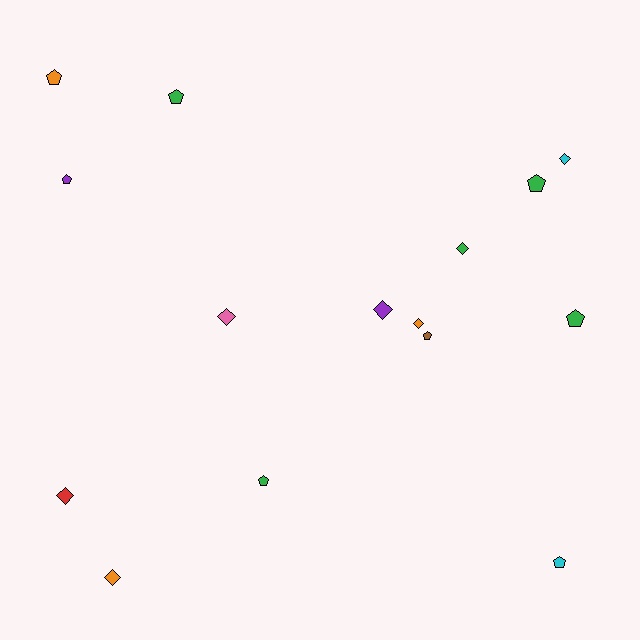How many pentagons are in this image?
There are 8 pentagons.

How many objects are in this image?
There are 15 objects.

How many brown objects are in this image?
There is 1 brown object.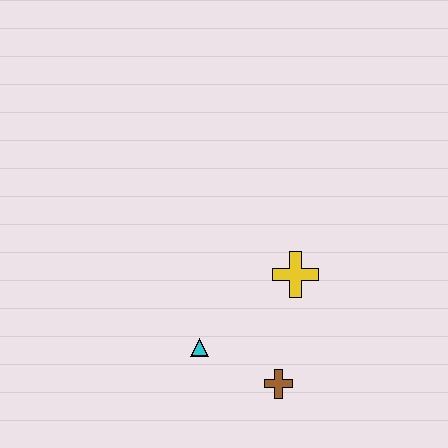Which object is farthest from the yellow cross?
The cyan triangle is farthest from the yellow cross.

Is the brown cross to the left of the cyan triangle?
No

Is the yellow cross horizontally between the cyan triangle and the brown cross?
No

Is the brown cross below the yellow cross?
Yes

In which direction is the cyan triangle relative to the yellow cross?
The cyan triangle is to the left of the yellow cross.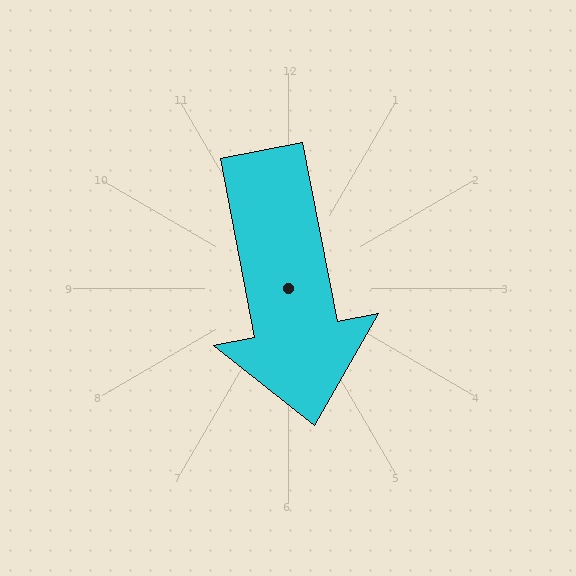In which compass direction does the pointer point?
South.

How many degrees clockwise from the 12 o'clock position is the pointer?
Approximately 169 degrees.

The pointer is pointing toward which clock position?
Roughly 6 o'clock.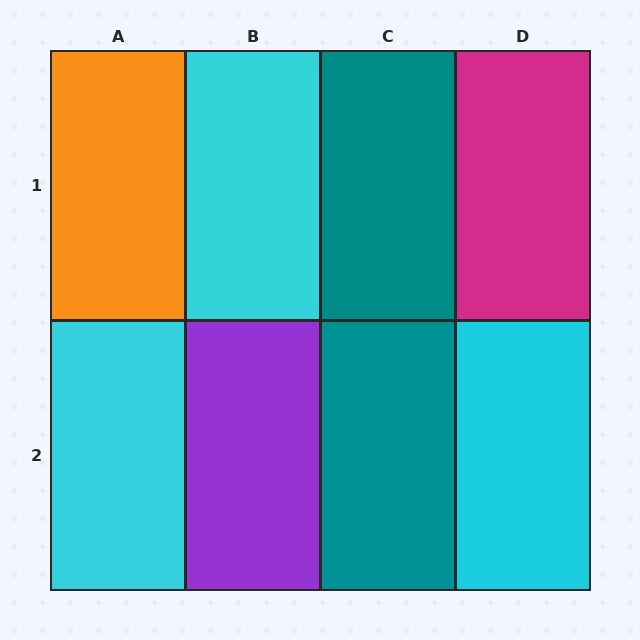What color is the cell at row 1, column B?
Cyan.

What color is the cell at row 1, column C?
Teal.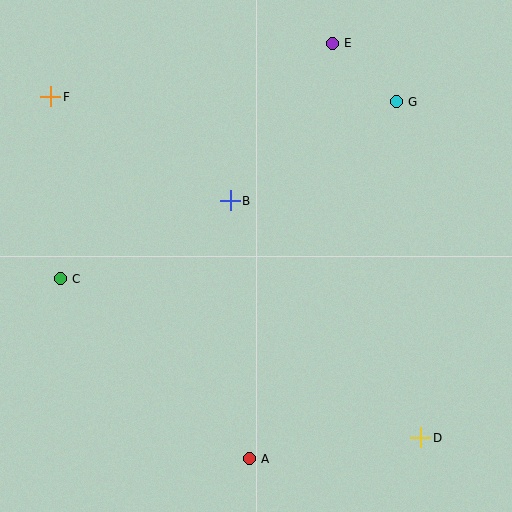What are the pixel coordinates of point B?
Point B is at (230, 201).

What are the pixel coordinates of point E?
Point E is at (332, 43).